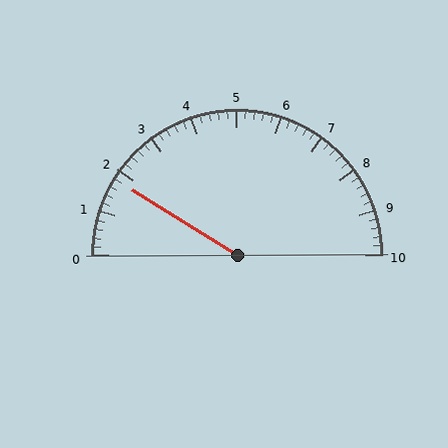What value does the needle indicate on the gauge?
The needle indicates approximately 1.8.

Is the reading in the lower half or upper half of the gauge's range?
The reading is in the lower half of the range (0 to 10).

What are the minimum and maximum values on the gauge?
The gauge ranges from 0 to 10.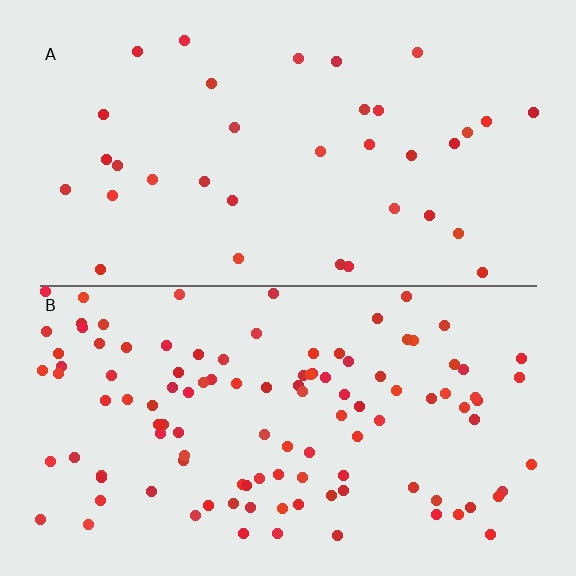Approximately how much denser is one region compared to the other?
Approximately 3.2× — region B over region A.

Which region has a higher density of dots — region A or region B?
B (the bottom).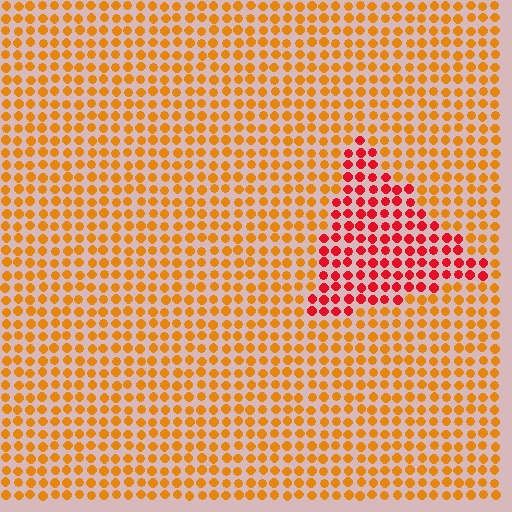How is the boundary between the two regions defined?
The boundary is defined purely by a slight shift in hue (about 40 degrees). Spacing, size, and orientation are identical on both sides.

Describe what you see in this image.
The image is filled with small orange elements in a uniform arrangement. A triangle-shaped region is visible where the elements are tinted to a slightly different hue, forming a subtle color boundary.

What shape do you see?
I see a triangle.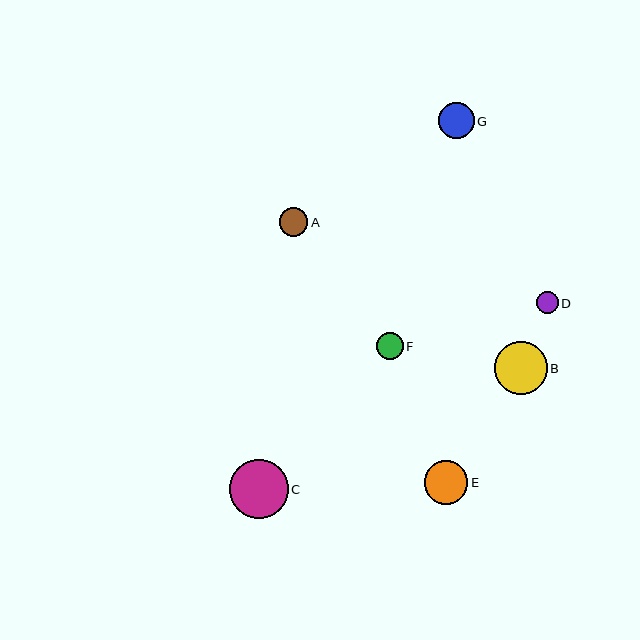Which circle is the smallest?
Circle D is the smallest with a size of approximately 22 pixels.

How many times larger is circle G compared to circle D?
Circle G is approximately 1.6 times the size of circle D.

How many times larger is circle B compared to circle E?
Circle B is approximately 1.2 times the size of circle E.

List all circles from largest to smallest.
From largest to smallest: C, B, E, G, A, F, D.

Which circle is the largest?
Circle C is the largest with a size of approximately 59 pixels.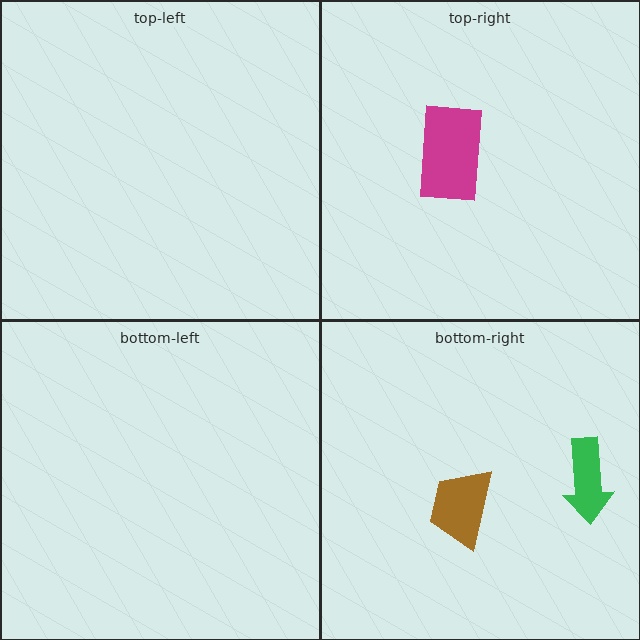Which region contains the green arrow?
The bottom-right region.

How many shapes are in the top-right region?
1.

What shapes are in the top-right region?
The magenta rectangle.